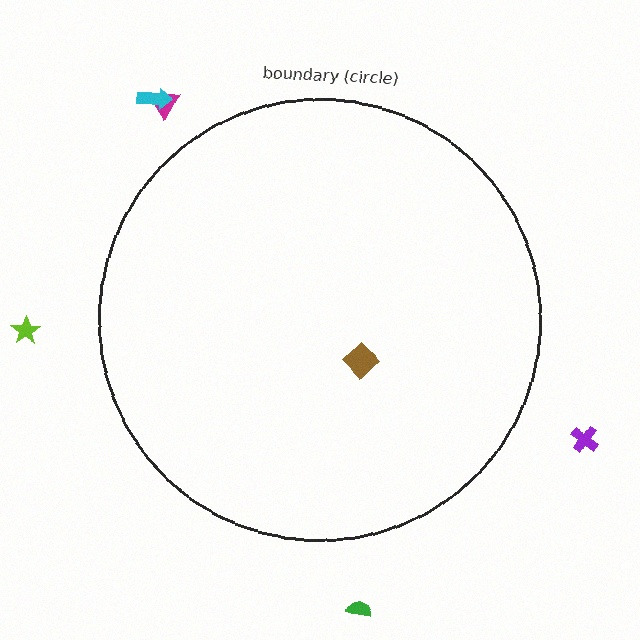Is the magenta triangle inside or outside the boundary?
Outside.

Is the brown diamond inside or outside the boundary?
Inside.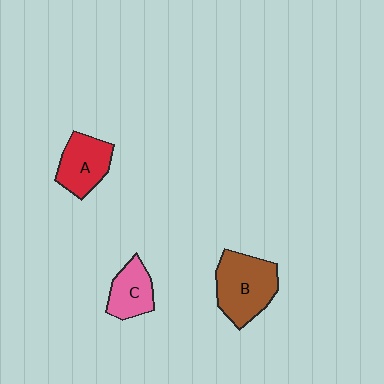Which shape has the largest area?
Shape B (brown).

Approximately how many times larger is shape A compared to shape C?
Approximately 1.2 times.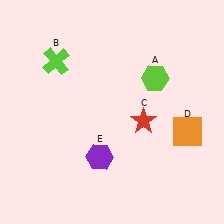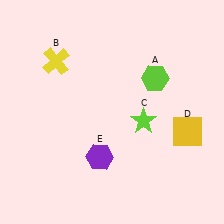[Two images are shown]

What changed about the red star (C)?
In Image 1, C is red. In Image 2, it changed to lime.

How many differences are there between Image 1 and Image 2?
There are 3 differences between the two images.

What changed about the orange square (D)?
In Image 1, D is orange. In Image 2, it changed to yellow.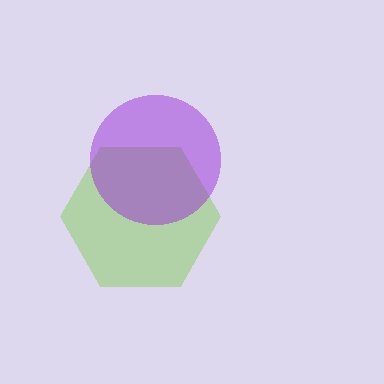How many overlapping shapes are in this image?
There are 2 overlapping shapes in the image.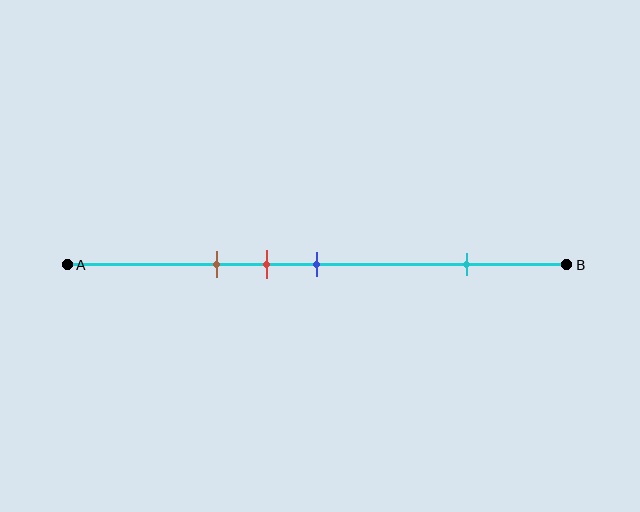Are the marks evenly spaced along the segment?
No, the marks are not evenly spaced.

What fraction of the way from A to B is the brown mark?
The brown mark is approximately 30% (0.3) of the way from A to B.